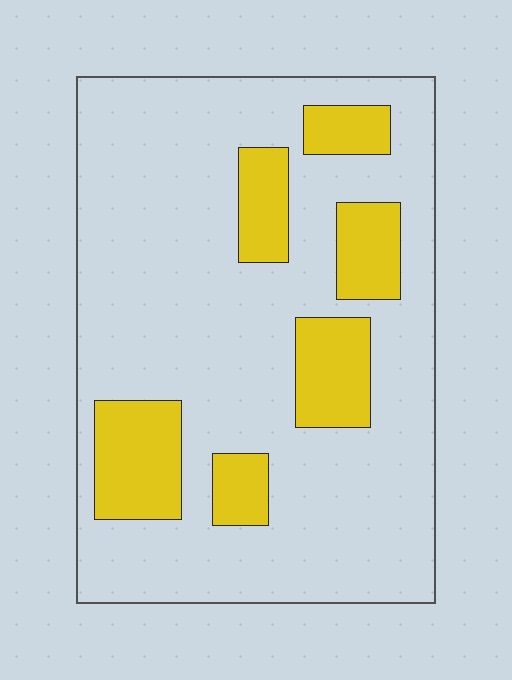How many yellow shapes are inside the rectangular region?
6.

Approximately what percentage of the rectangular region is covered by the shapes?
Approximately 20%.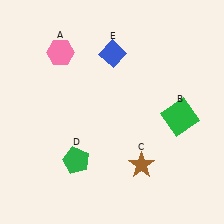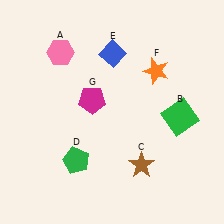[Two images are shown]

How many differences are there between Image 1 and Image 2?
There are 2 differences between the two images.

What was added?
An orange star (F), a magenta pentagon (G) were added in Image 2.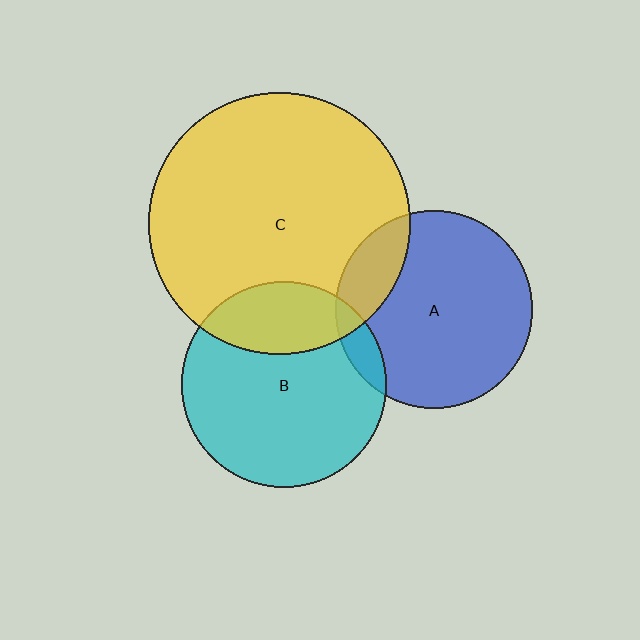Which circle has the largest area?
Circle C (yellow).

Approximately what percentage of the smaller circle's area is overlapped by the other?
Approximately 15%.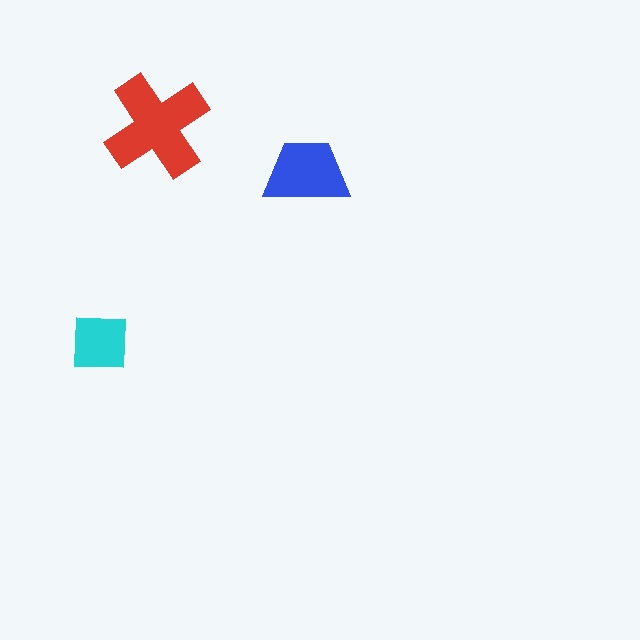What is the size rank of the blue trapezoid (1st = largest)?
2nd.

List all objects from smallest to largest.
The cyan square, the blue trapezoid, the red cross.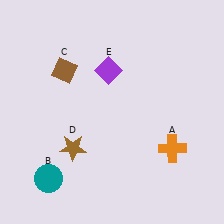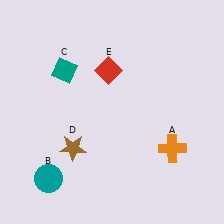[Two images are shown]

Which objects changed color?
C changed from brown to teal. E changed from purple to red.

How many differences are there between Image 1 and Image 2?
There are 2 differences between the two images.